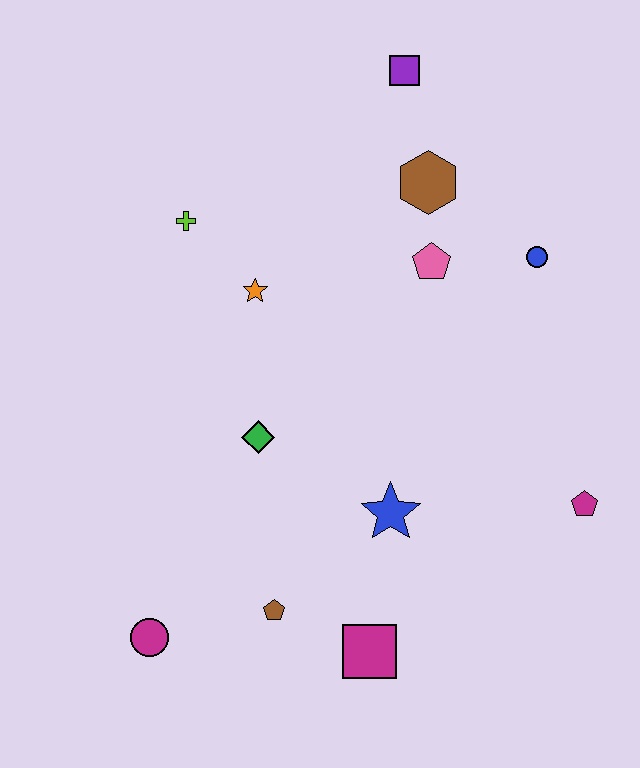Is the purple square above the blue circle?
Yes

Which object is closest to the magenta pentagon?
The blue star is closest to the magenta pentagon.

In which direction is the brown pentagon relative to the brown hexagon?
The brown pentagon is below the brown hexagon.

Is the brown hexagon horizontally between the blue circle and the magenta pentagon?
No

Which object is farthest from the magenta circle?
The purple square is farthest from the magenta circle.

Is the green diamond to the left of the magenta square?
Yes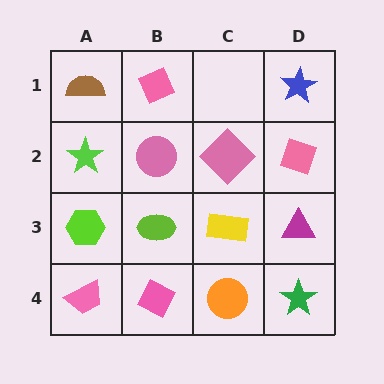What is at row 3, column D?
A magenta triangle.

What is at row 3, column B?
A lime ellipse.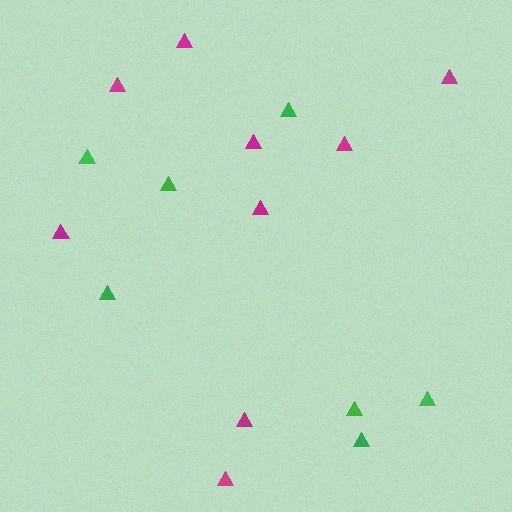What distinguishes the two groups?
There are 2 groups: one group of magenta triangles (9) and one group of green triangles (7).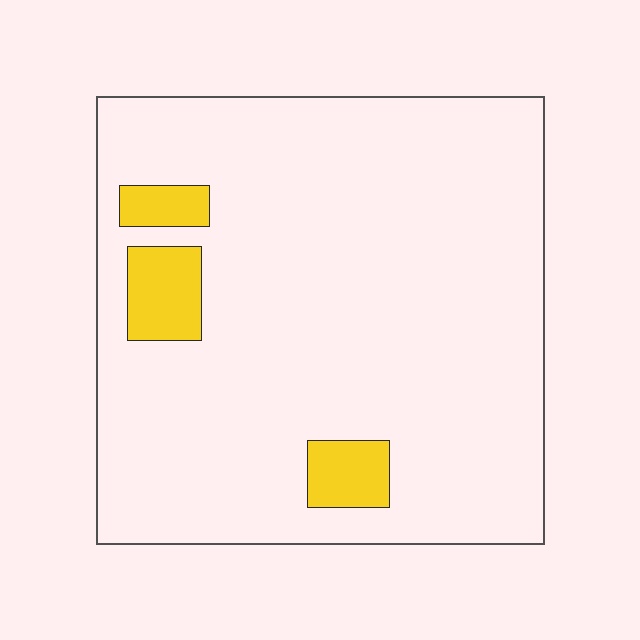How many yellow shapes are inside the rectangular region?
3.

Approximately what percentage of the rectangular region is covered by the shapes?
Approximately 10%.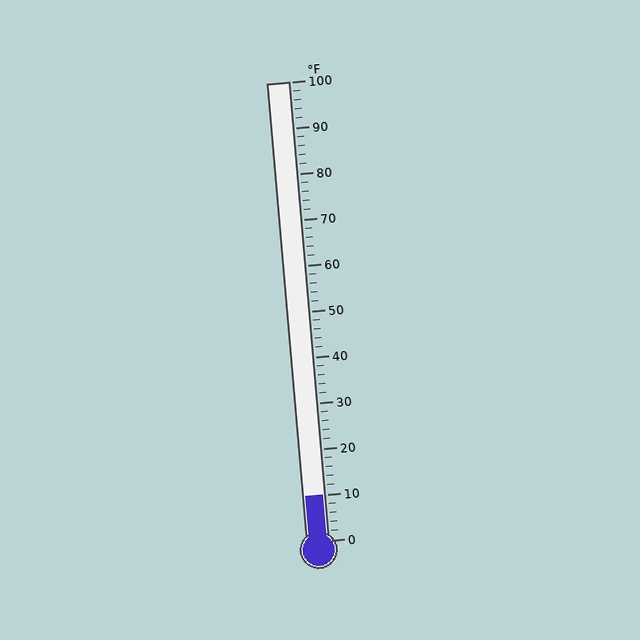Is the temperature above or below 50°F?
The temperature is below 50°F.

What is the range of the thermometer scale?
The thermometer scale ranges from 0°F to 100°F.